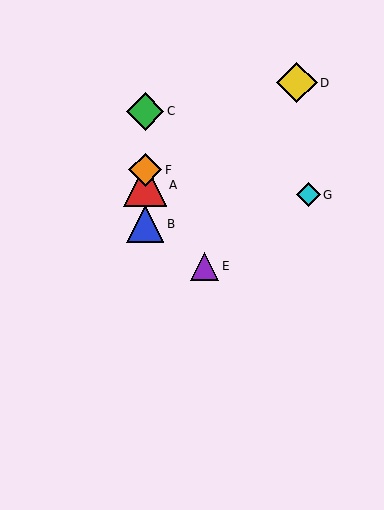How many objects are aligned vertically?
4 objects (A, B, C, F) are aligned vertically.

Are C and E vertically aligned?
No, C is at x≈145 and E is at x≈205.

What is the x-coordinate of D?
Object D is at x≈297.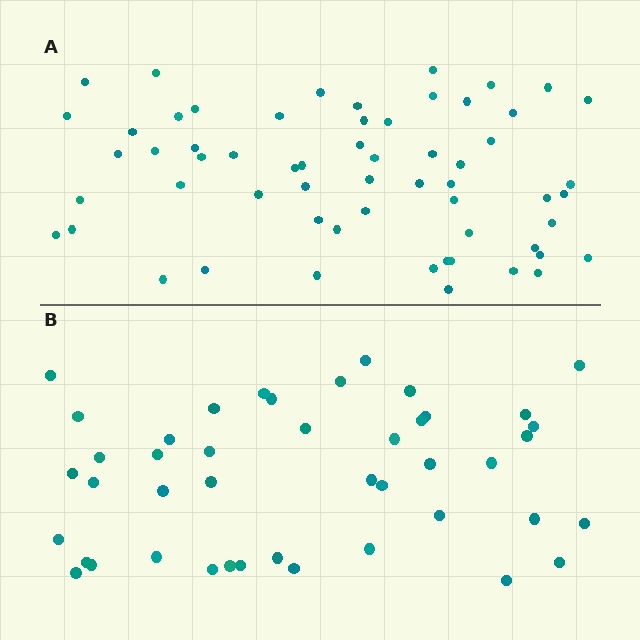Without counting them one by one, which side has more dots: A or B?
Region A (the top region) has more dots.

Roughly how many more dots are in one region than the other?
Region A has approximately 15 more dots than region B.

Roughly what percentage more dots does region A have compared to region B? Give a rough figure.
About 35% more.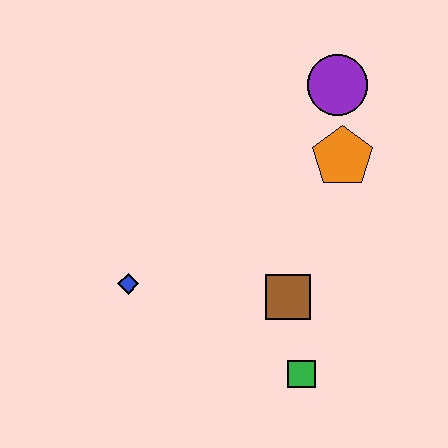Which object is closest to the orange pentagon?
The purple circle is closest to the orange pentagon.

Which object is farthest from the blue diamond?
The purple circle is farthest from the blue diamond.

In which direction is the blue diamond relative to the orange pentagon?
The blue diamond is to the left of the orange pentagon.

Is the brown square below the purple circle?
Yes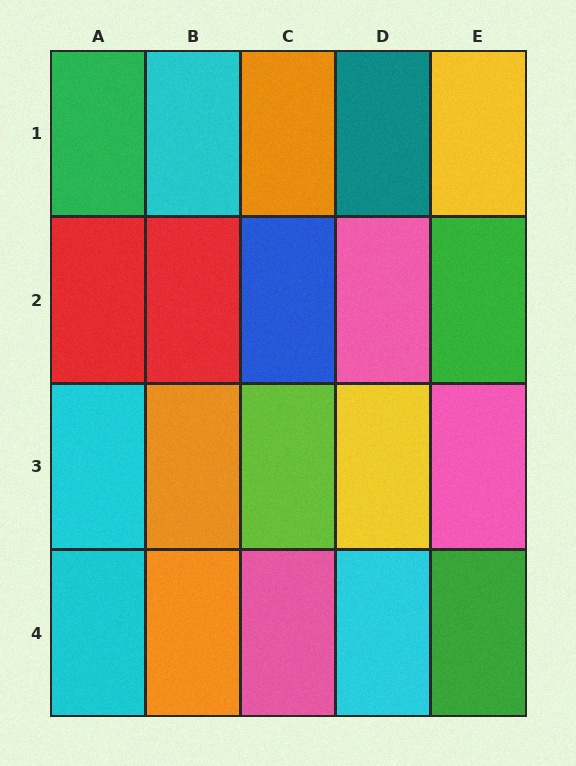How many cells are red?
2 cells are red.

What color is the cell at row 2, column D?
Pink.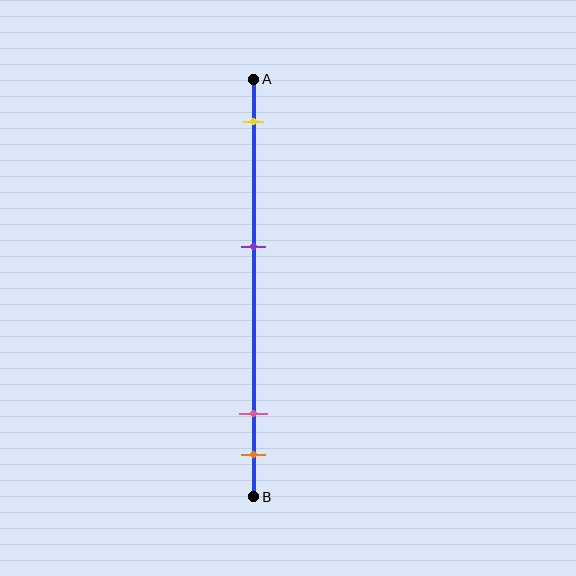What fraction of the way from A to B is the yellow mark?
The yellow mark is approximately 10% (0.1) of the way from A to B.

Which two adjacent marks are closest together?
The pink and orange marks are the closest adjacent pair.